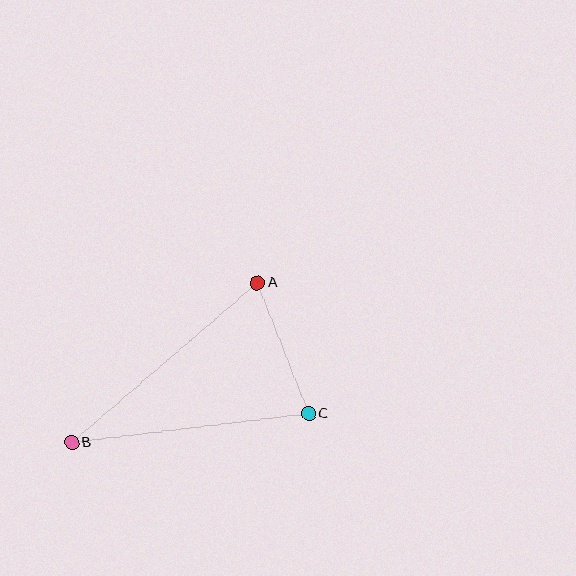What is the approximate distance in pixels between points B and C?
The distance between B and C is approximately 239 pixels.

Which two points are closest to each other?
Points A and C are closest to each other.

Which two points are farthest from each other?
Points A and B are farthest from each other.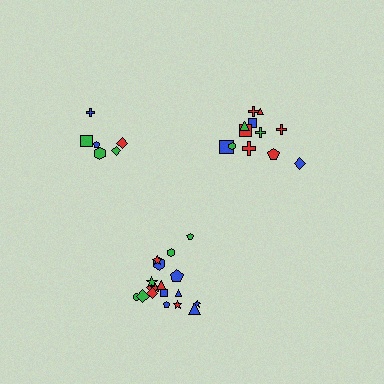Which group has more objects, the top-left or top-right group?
The top-right group.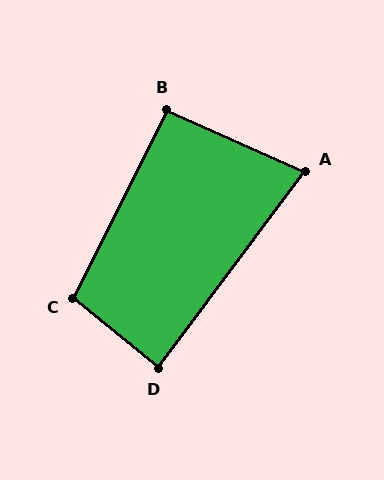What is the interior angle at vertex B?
Approximately 93 degrees (approximately right).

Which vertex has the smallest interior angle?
A, at approximately 77 degrees.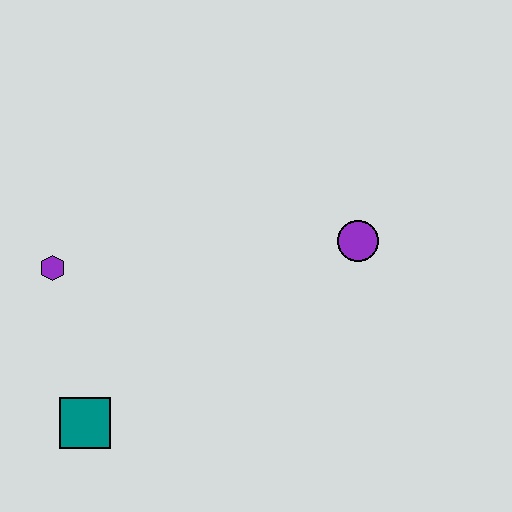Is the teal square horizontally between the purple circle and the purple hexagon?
Yes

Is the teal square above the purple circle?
No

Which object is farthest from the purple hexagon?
The purple circle is farthest from the purple hexagon.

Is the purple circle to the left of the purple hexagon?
No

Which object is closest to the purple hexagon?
The teal square is closest to the purple hexagon.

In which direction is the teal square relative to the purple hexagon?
The teal square is below the purple hexagon.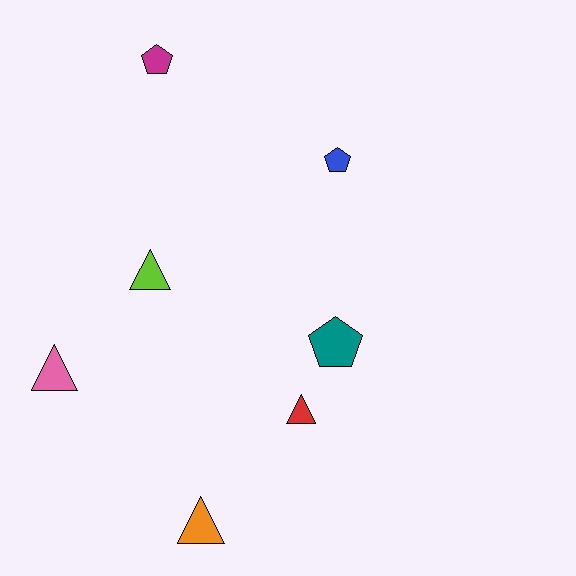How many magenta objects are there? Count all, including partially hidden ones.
There is 1 magenta object.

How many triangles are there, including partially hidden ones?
There are 4 triangles.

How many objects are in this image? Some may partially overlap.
There are 7 objects.